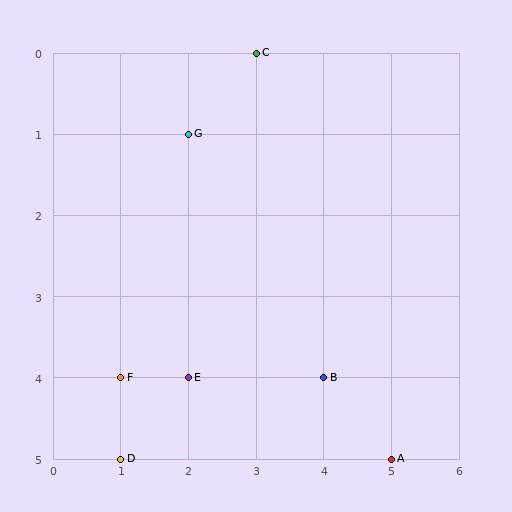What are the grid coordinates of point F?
Point F is at grid coordinates (1, 4).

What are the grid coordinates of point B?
Point B is at grid coordinates (4, 4).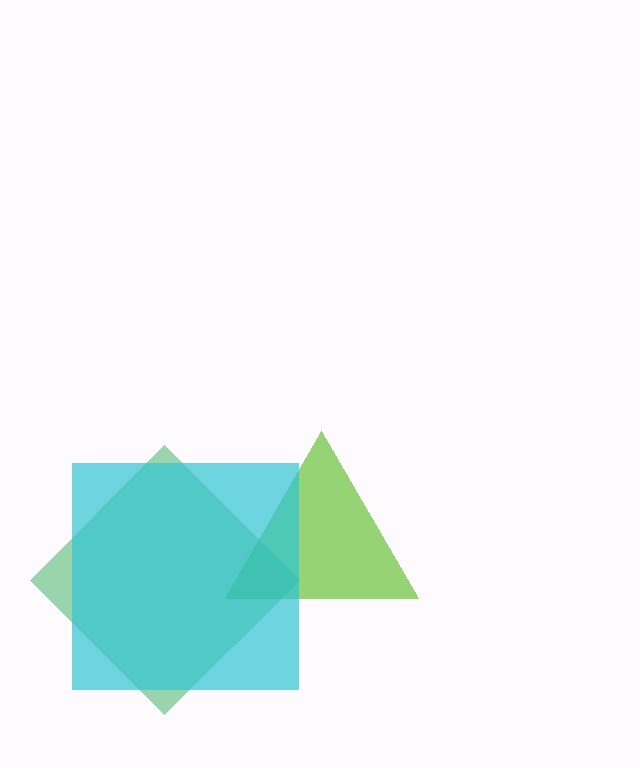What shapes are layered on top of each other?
The layered shapes are: a lime triangle, a green diamond, a cyan square.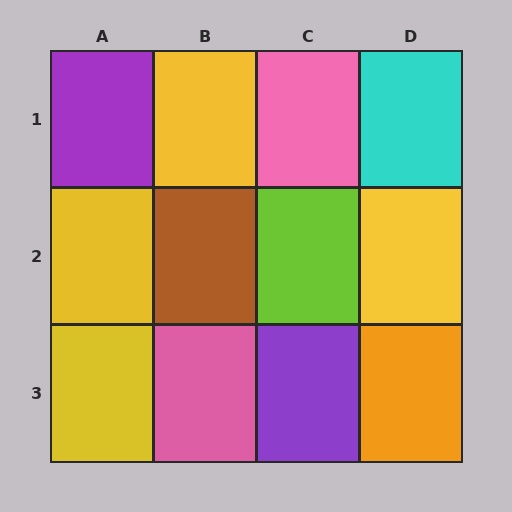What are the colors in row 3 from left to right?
Yellow, pink, purple, orange.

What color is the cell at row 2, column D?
Yellow.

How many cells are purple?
2 cells are purple.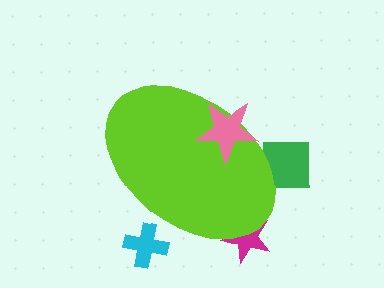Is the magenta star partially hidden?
Yes, the magenta star is partially hidden behind the lime ellipse.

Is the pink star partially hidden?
No, the pink star is fully visible.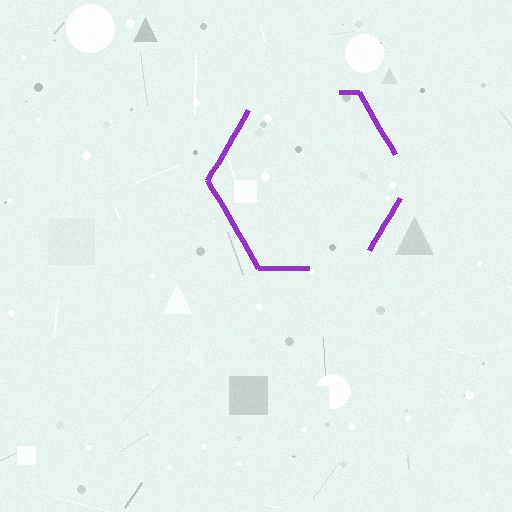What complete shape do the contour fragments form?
The contour fragments form a hexagon.